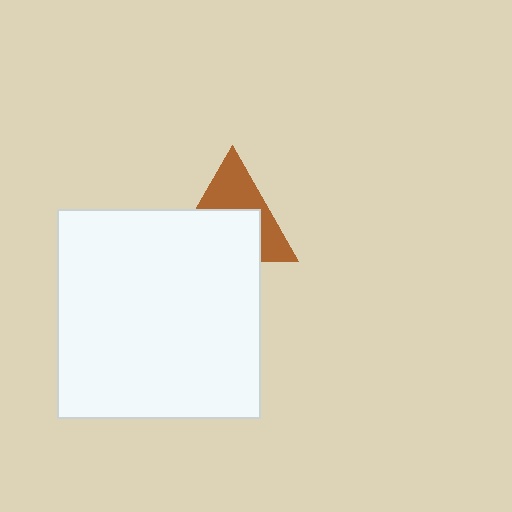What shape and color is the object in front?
The object in front is a white rectangle.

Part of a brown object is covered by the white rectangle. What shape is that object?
It is a triangle.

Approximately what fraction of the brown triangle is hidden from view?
Roughly 54% of the brown triangle is hidden behind the white rectangle.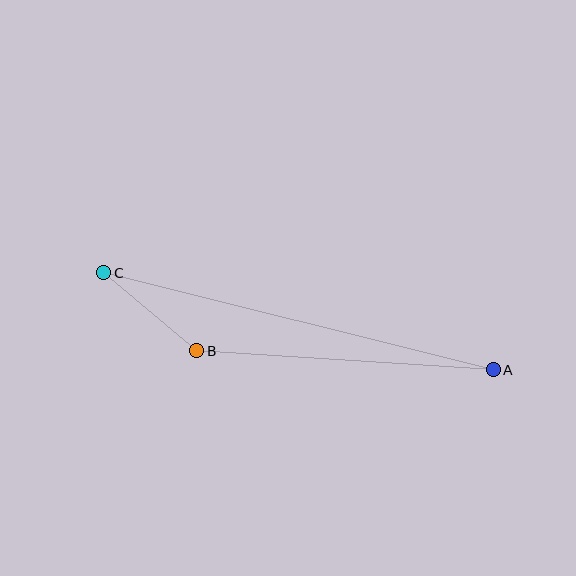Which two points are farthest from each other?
Points A and C are farthest from each other.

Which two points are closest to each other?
Points B and C are closest to each other.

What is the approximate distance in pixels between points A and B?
The distance between A and B is approximately 297 pixels.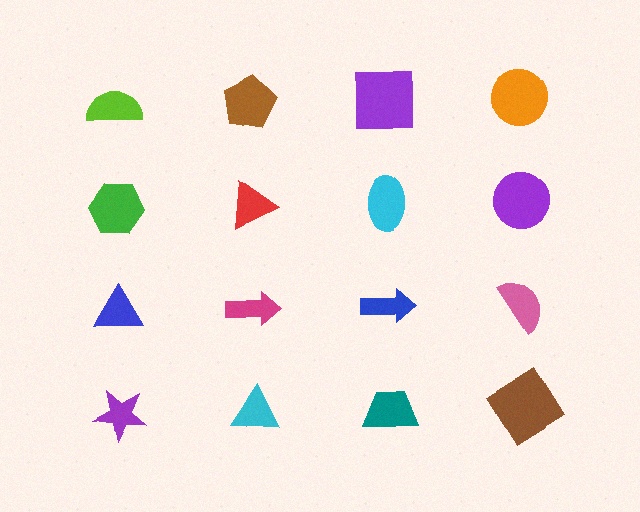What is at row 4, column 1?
A purple star.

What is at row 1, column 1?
A lime semicircle.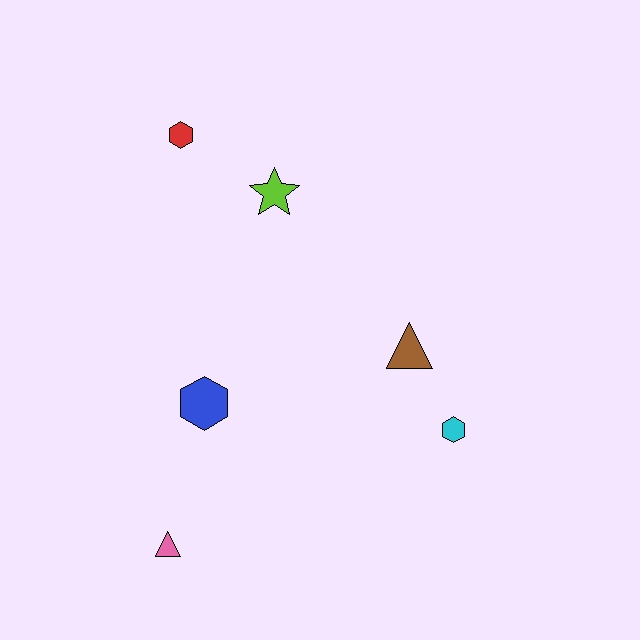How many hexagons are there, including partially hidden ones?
There are 3 hexagons.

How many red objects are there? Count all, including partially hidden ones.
There is 1 red object.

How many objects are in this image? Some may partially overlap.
There are 6 objects.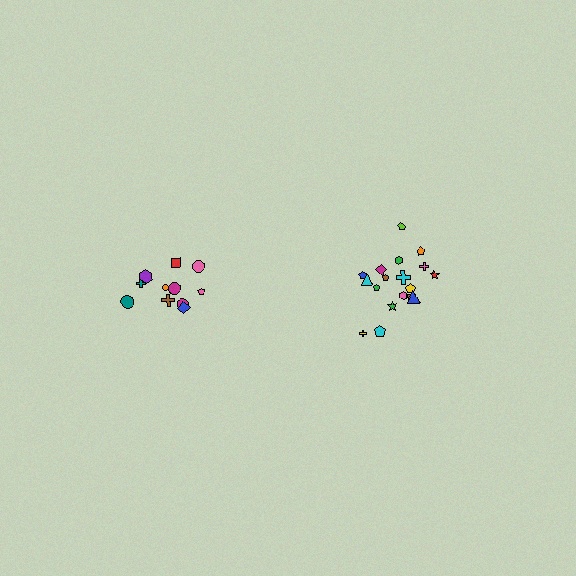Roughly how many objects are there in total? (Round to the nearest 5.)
Roughly 30 objects in total.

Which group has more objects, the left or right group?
The right group.